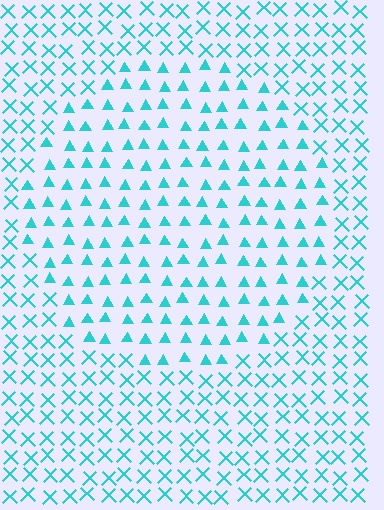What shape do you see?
I see a circle.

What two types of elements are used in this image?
The image uses triangles inside the circle region and X marks outside it.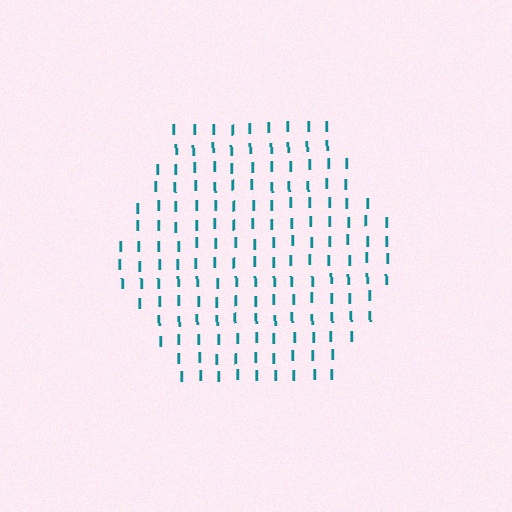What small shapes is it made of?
It is made of small letter I's.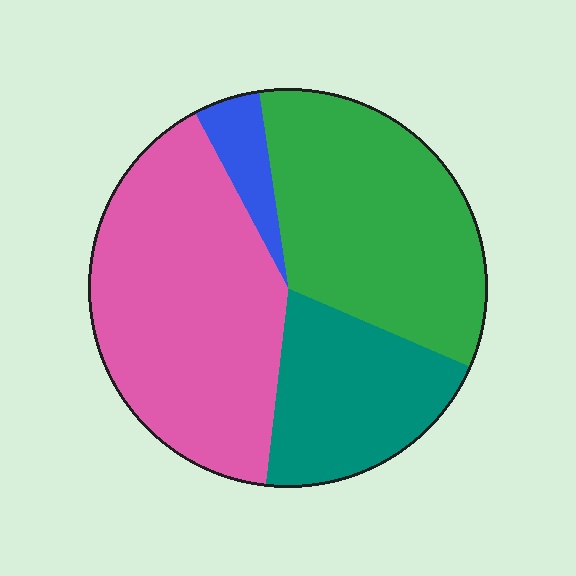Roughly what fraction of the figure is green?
Green takes up between a quarter and a half of the figure.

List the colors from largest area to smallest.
From largest to smallest: pink, green, teal, blue.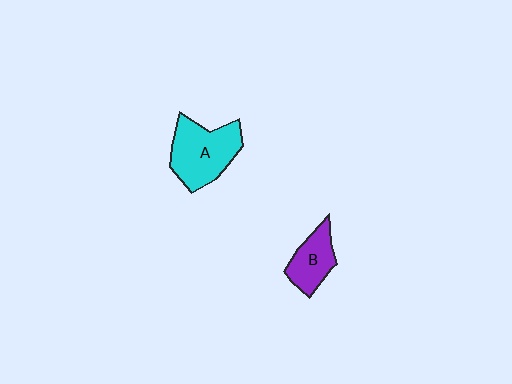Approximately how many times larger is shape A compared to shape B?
Approximately 1.6 times.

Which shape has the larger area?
Shape A (cyan).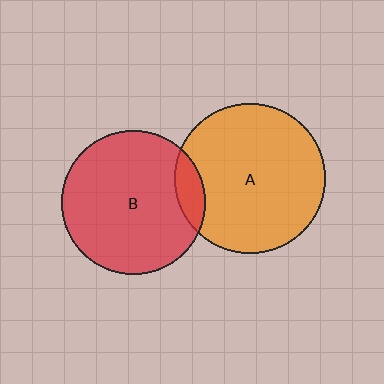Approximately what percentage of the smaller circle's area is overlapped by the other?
Approximately 10%.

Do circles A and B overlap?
Yes.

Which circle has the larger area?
Circle A (orange).